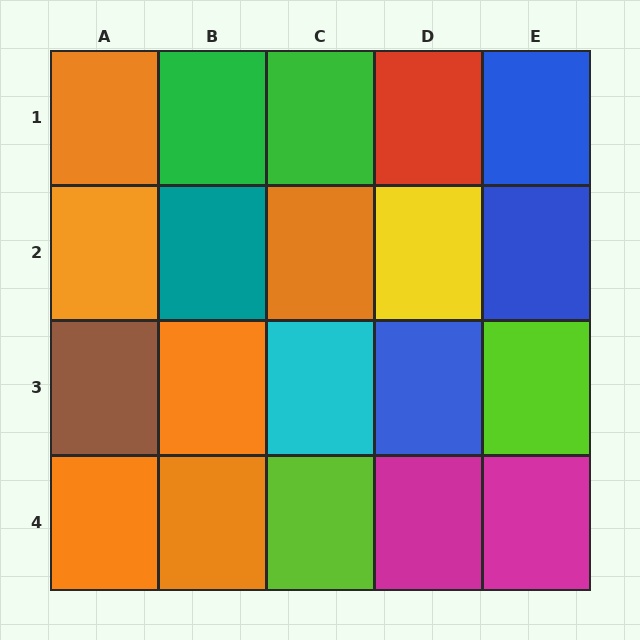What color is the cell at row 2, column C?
Orange.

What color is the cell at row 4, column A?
Orange.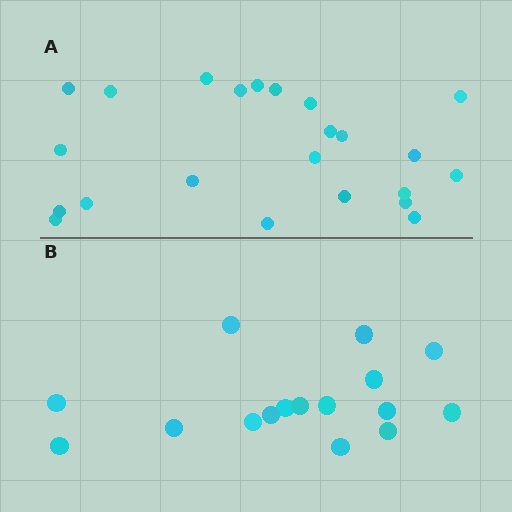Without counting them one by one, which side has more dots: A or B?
Region A (the top region) has more dots.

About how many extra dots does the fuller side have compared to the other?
Region A has roughly 8 or so more dots than region B.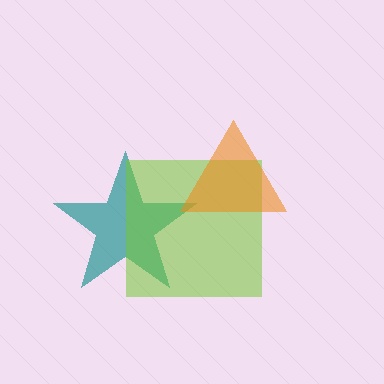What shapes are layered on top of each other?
The layered shapes are: a teal star, a lime square, an orange triangle.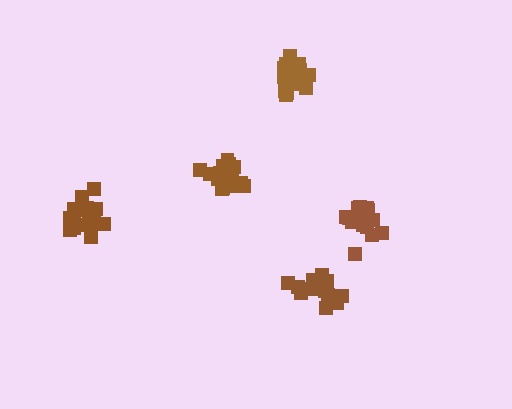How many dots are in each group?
Group 1: 17 dots, Group 2: 17 dots, Group 3: 15 dots, Group 4: 20 dots, Group 5: 19 dots (88 total).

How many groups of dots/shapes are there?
There are 5 groups.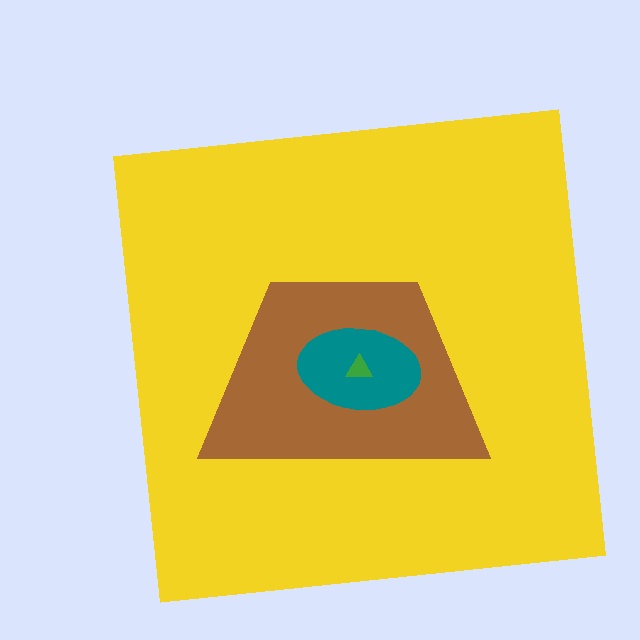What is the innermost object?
The green triangle.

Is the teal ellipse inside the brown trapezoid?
Yes.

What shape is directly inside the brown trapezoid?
The teal ellipse.